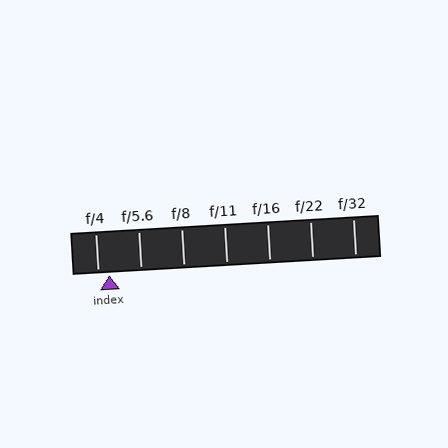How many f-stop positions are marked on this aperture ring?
There are 7 f-stop positions marked.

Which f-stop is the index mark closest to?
The index mark is closest to f/4.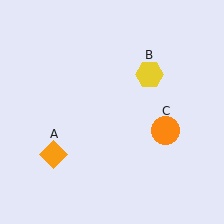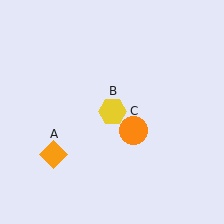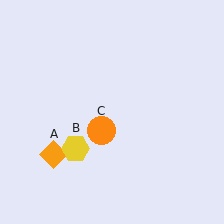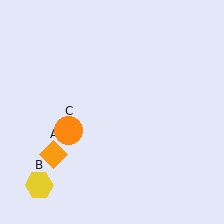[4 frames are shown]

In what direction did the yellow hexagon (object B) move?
The yellow hexagon (object B) moved down and to the left.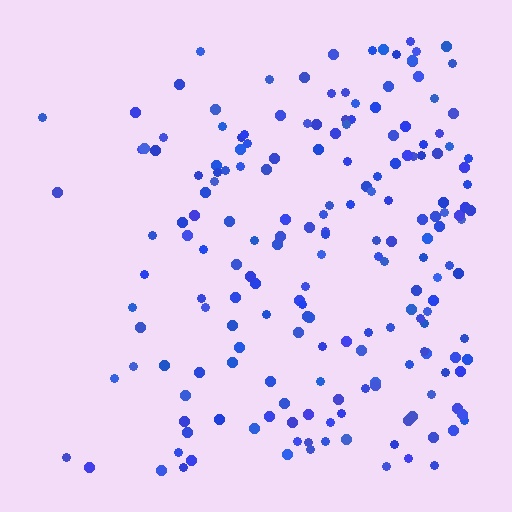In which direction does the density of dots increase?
From left to right, with the right side densest.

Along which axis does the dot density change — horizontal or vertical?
Horizontal.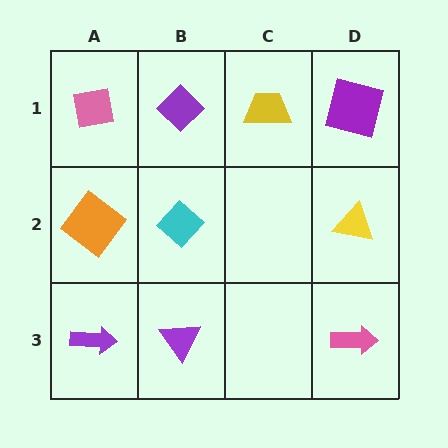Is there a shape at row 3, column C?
No, that cell is empty.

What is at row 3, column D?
A pink arrow.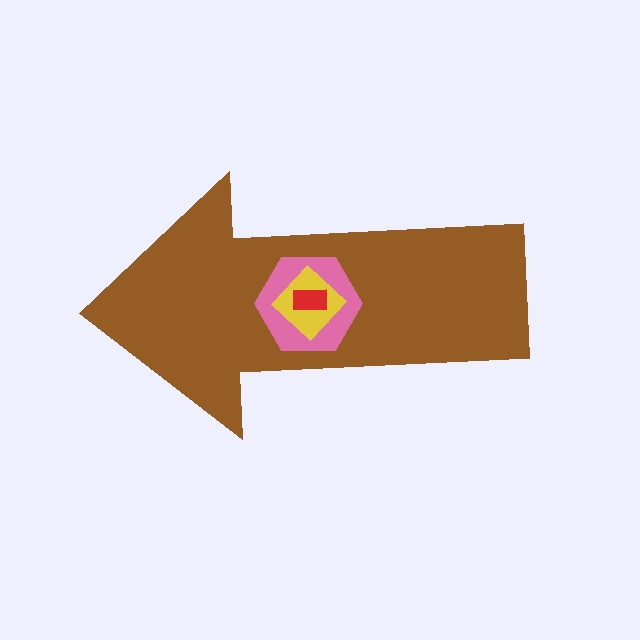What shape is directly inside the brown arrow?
The pink hexagon.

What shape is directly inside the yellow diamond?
The red rectangle.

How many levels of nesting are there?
4.